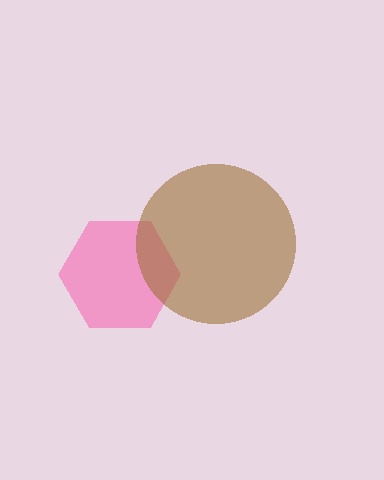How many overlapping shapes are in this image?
There are 2 overlapping shapes in the image.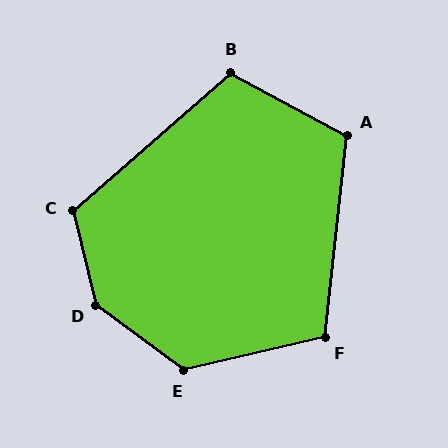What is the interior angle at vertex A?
Approximately 112 degrees (obtuse).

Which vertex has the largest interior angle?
D, at approximately 140 degrees.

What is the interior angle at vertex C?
Approximately 118 degrees (obtuse).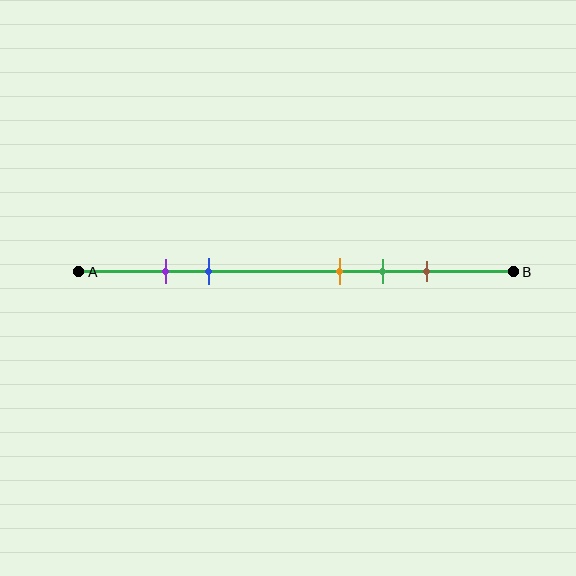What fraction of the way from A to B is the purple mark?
The purple mark is approximately 20% (0.2) of the way from A to B.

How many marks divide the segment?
There are 5 marks dividing the segment.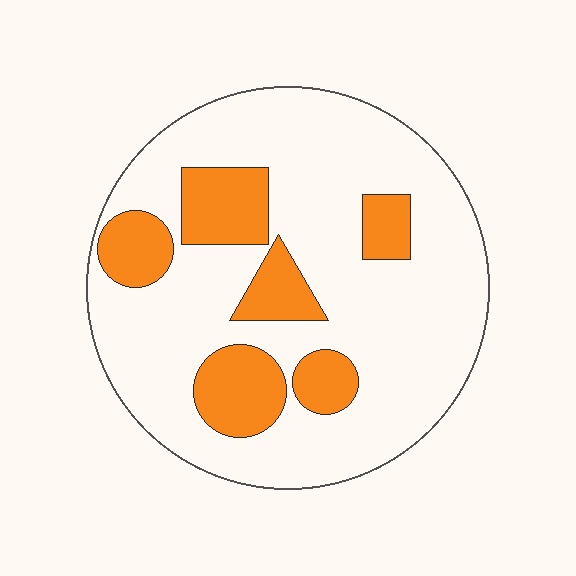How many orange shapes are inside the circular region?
6.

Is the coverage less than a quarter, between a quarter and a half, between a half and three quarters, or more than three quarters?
Less than a quarter.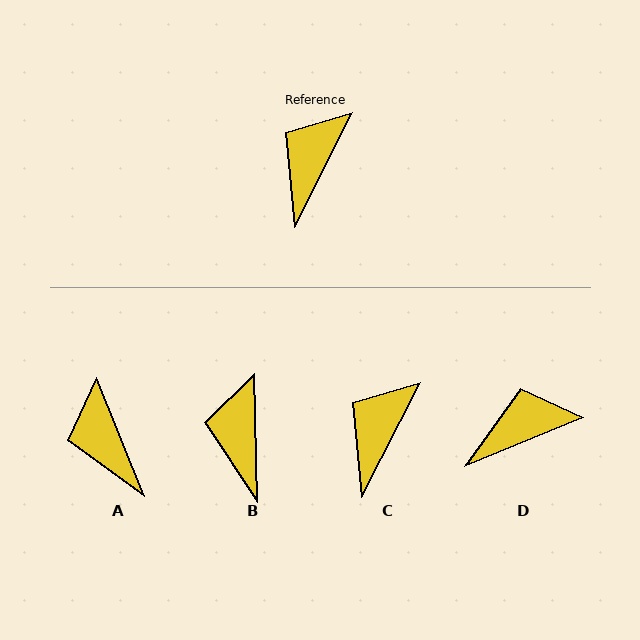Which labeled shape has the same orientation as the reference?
C.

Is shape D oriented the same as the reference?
No, it is off by about 40 degrees.